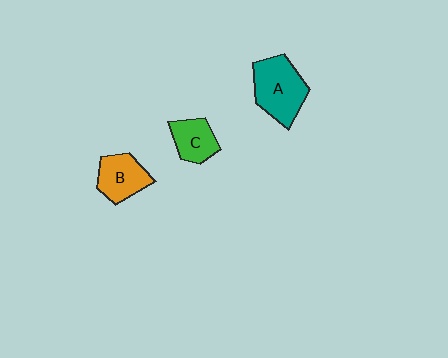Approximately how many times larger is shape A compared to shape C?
Approximately 1.7 times.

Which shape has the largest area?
Shape A (teal).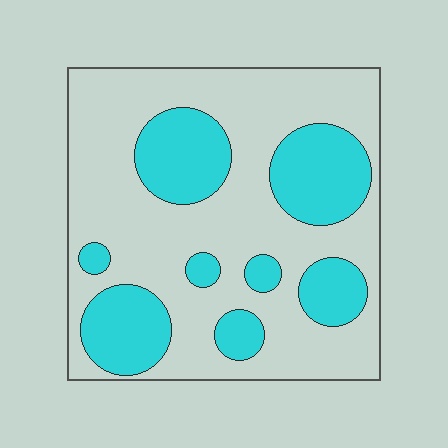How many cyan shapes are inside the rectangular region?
8.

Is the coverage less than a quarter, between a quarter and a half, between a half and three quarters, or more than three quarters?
Between a quarter and a half.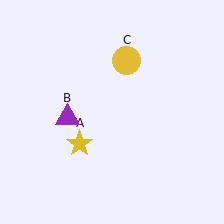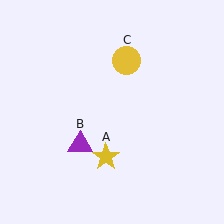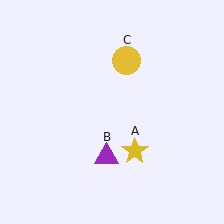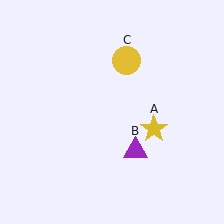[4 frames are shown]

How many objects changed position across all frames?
2 objects changed position: yellow star (object A), purple triangle (object B).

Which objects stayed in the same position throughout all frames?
Yellow circle (object C) remained stationary.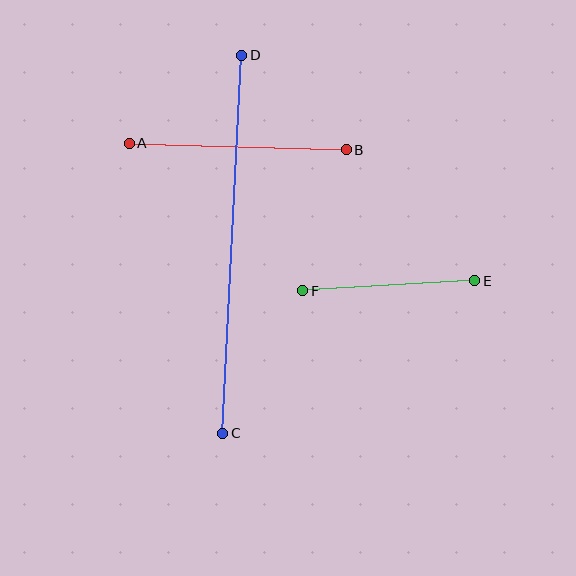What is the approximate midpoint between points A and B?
The midpoint is at approximately (238, 146) pixels.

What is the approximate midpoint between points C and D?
The midpoint is at approximately (232, 244) pixels.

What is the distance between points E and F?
The distance is approximately 172 pixels.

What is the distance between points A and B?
The distance is approximately 217 pixels.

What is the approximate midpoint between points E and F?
The midpoint is at approximately (389, 286) pixels.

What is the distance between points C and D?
The distance is approximately 379 pixels.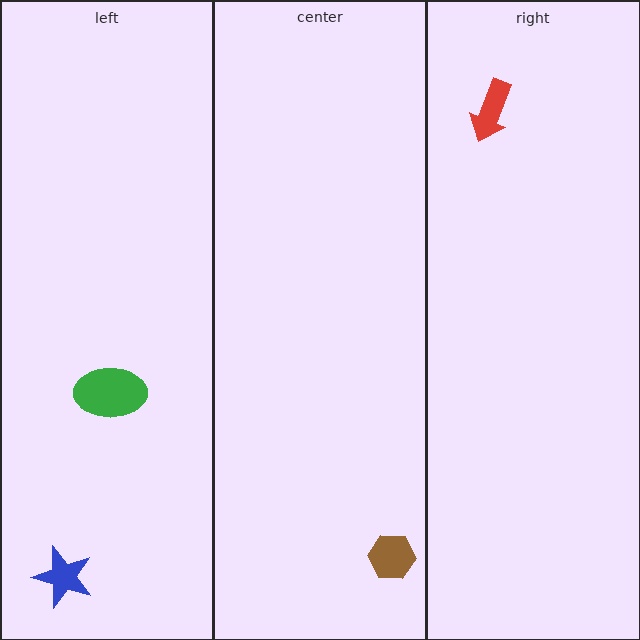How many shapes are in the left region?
2.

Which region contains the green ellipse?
The left region.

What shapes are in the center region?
The brown hexagon.